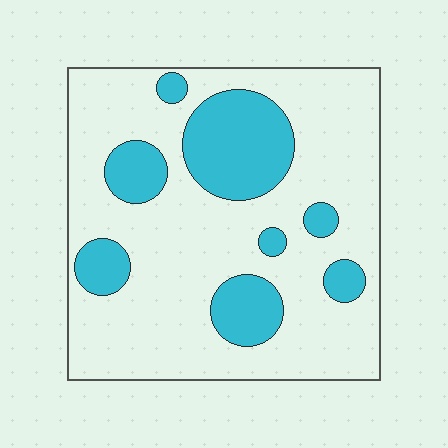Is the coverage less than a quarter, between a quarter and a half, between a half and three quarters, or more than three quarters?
Less than a quarter.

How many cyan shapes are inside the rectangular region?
8.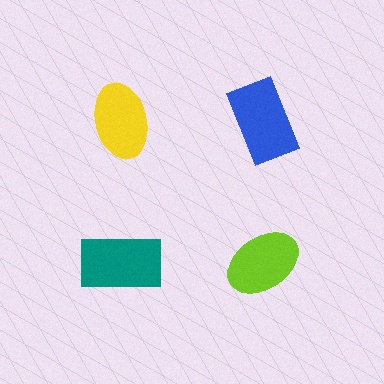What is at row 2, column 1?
A teal rectangle.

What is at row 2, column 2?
A lime ellipse.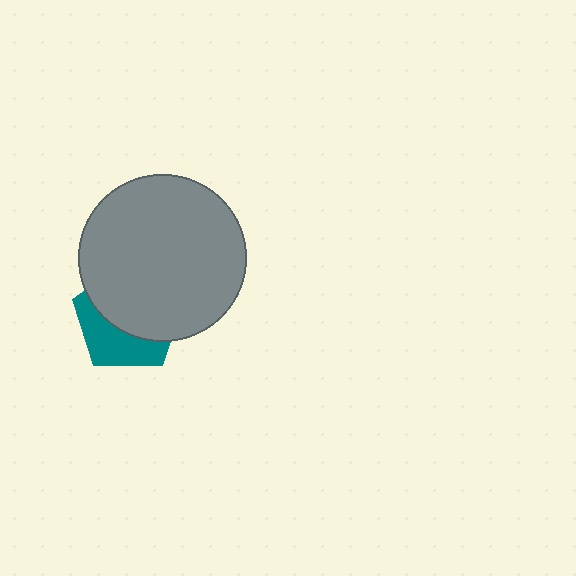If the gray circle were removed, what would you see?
You would see the complete teal pentagon.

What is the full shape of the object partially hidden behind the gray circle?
The partially hidden object is a teal pentagon.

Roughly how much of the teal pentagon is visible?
A small part of it is visible (roughly 39%).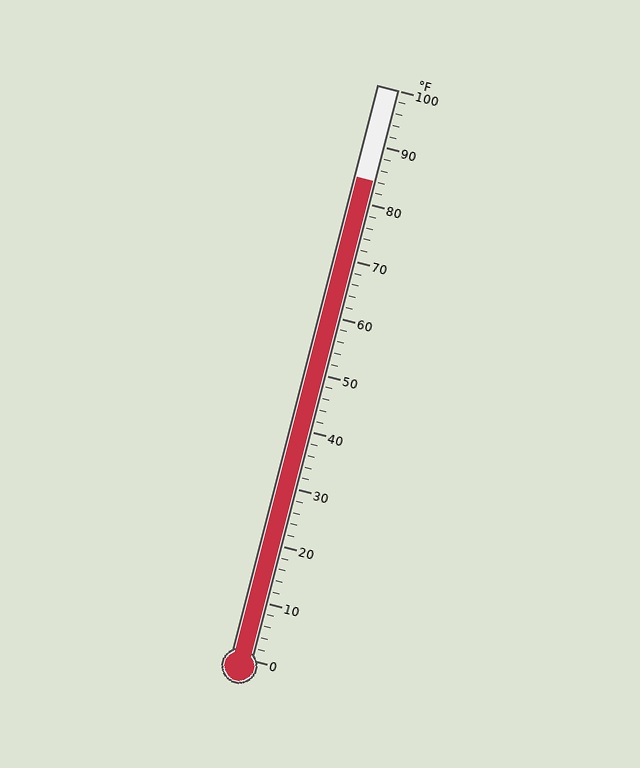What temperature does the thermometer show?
The thermometer shows approximately 84°F.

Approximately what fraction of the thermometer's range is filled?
The thermometer is filled to approximately 85% of its range.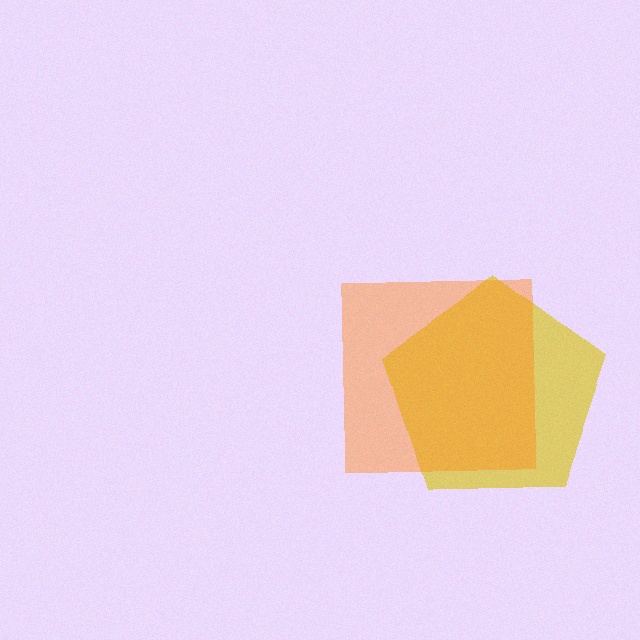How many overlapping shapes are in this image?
There are 2 overlapping shapes in the image.